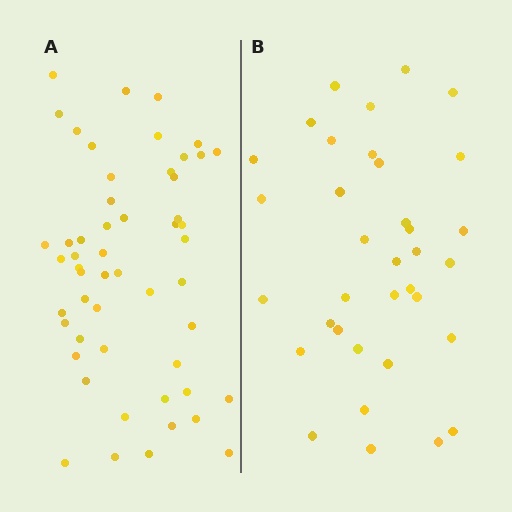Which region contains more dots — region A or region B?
Region A (the left region) has more dots.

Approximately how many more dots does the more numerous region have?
Region A has approximately 20 more dots than region B.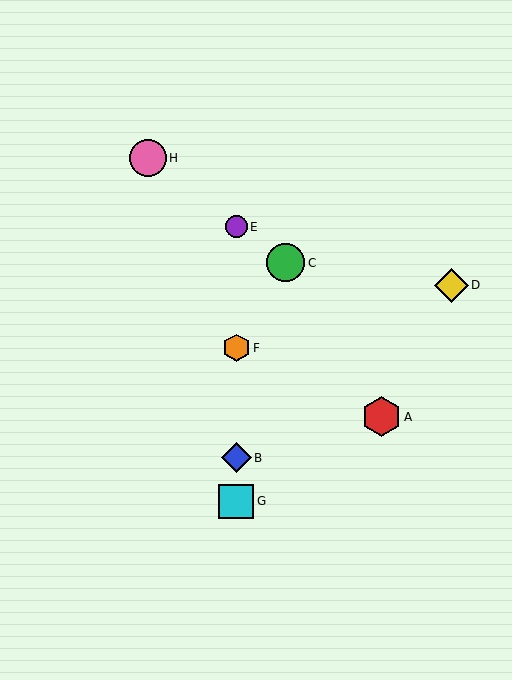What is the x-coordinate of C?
Object C is at x≈286.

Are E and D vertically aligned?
No, E is at x≈236 and D is at x≈451.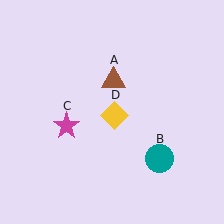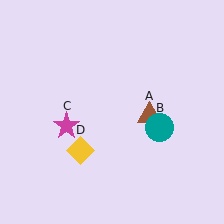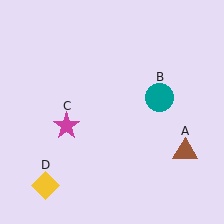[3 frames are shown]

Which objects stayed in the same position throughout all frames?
Magenta star (object C) remained stationary.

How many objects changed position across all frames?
3 objects changed position: brown triangle (object A), teal circle (object B), yellow diamond (object D).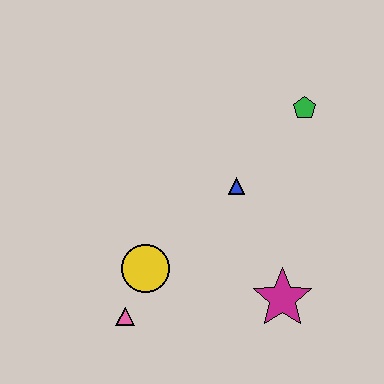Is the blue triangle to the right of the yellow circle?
Yes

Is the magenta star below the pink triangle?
No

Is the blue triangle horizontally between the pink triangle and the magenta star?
Yes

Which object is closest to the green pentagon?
The blue triangle is closest to the green pentagon.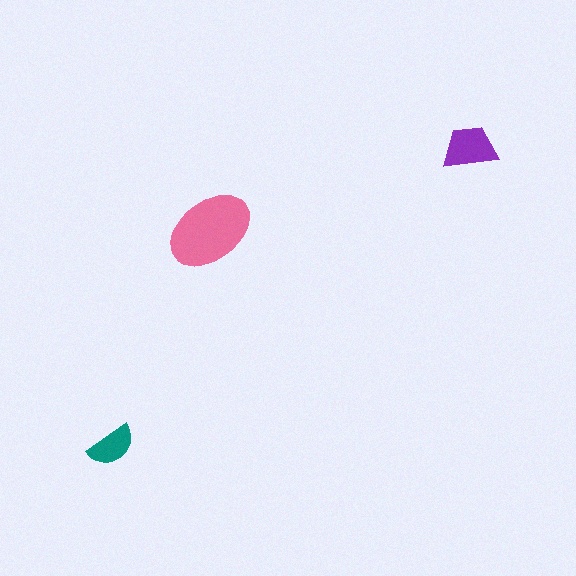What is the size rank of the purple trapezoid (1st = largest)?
2nd.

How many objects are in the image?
There are 3 objects in the image.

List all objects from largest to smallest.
The pink ellipse, the purple trapezoid, the teal semicircle.